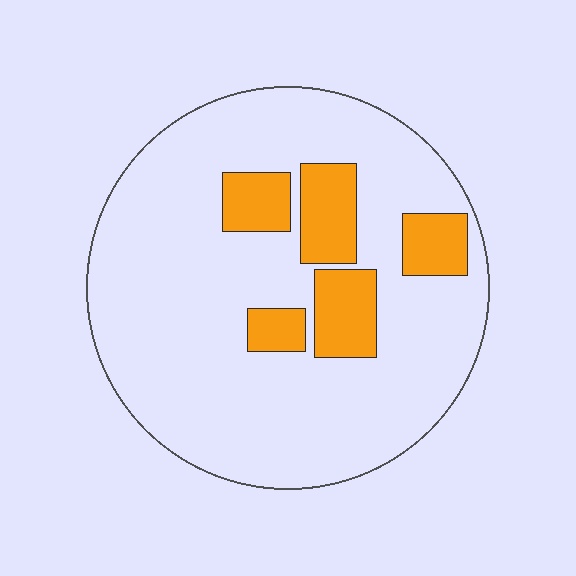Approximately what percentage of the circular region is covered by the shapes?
Approximately 15%.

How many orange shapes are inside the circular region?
5.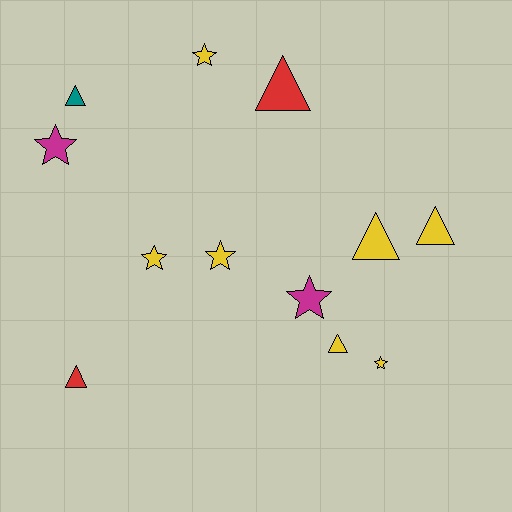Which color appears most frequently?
Yellow, with 7 objects.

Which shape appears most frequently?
Star, with 6 objects.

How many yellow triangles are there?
There are 3 yellow triangles.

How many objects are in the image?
There are 12 objects.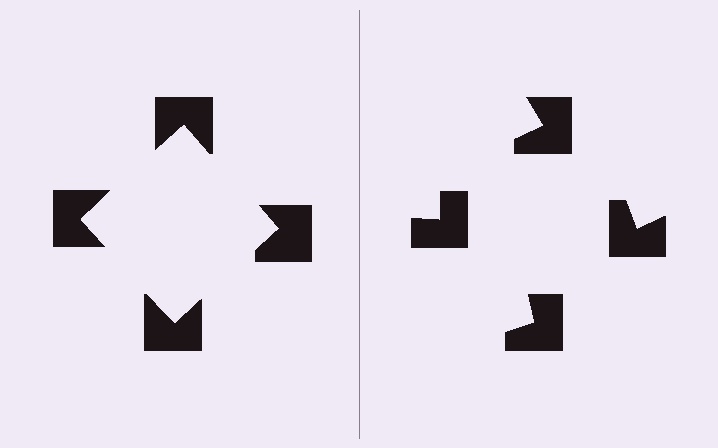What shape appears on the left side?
An illusory square.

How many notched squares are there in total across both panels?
8 — 4 on each side.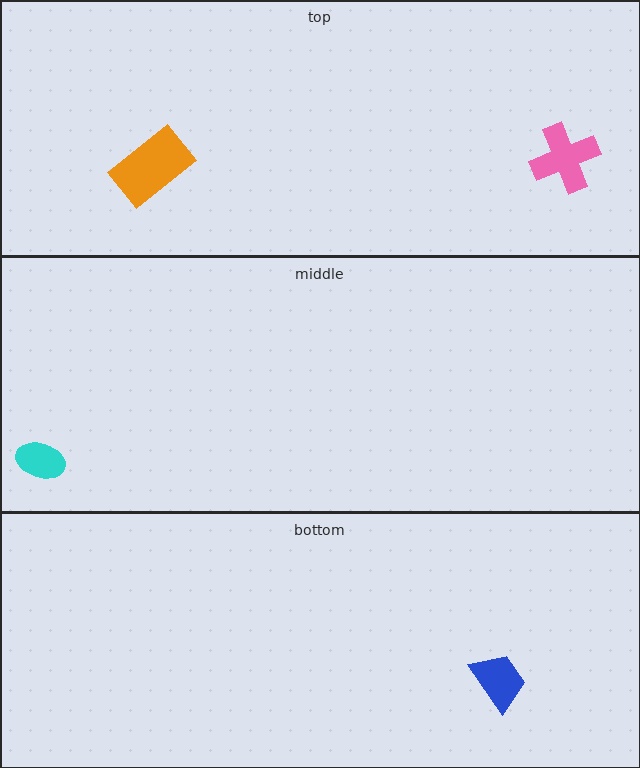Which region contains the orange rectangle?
The top region.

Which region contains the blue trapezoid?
The bottom region.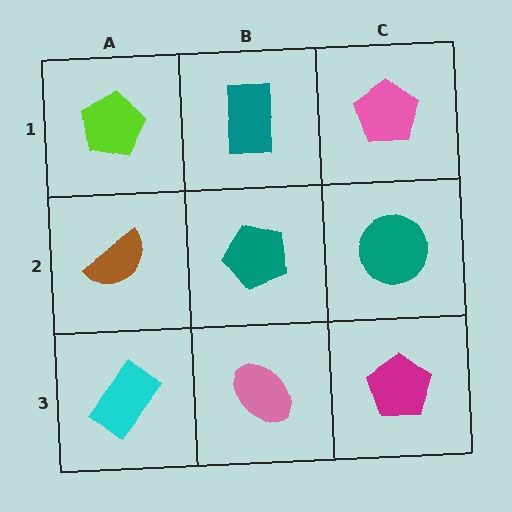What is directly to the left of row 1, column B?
A lime pentagon.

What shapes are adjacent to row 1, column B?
A teal pentagon (row 2, column B), a lime pentagon (row 1, column A), a pink pentagon (row 1, column C).